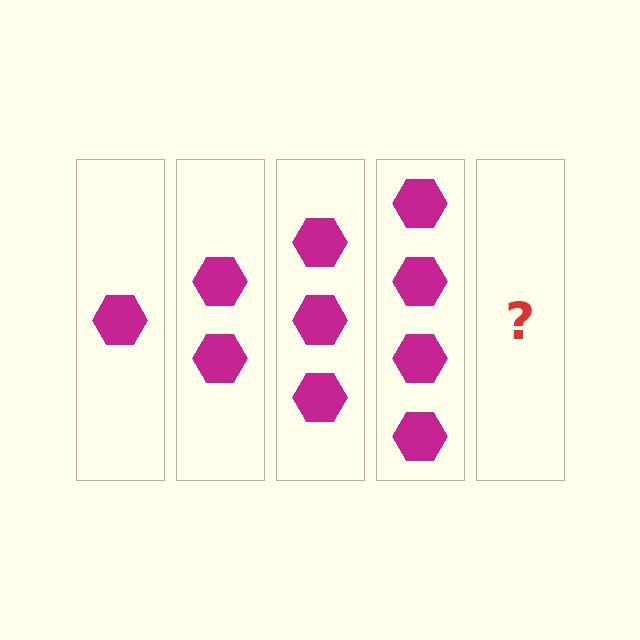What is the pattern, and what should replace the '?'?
The pattern is that each step adds one more hexagon. The '?' should be 5 hexagons.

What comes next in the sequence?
The next element should be 5 hexagons.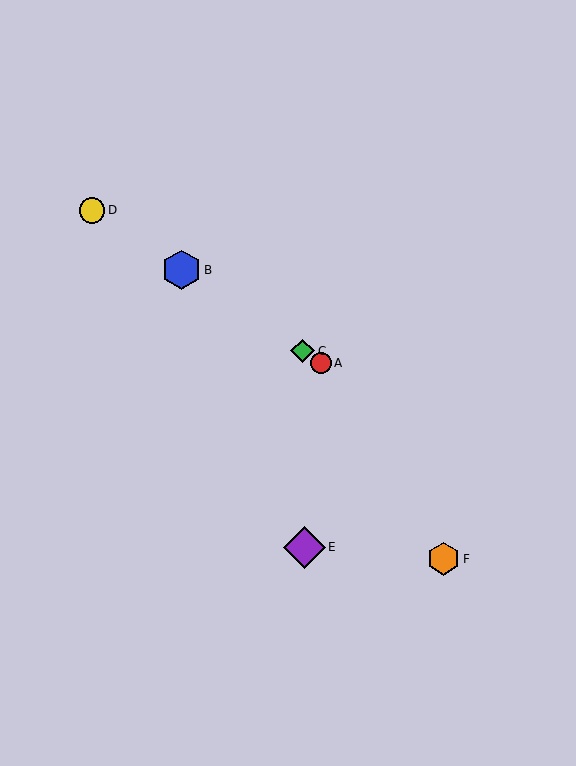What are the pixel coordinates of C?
Object C is at (303, 351).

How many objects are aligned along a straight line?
4 objects (A, B, C, D) are aligned along a straight line.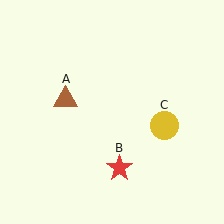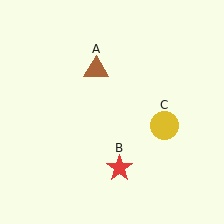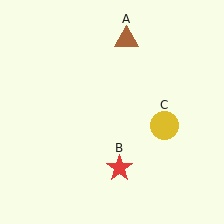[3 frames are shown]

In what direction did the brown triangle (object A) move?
The brown triangle (object A) moved up and to the right.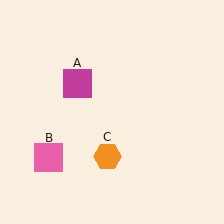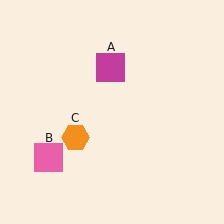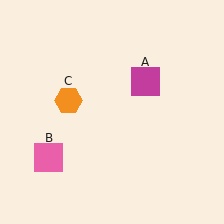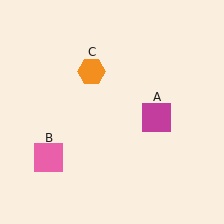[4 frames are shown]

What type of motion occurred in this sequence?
The magenta square (object A), orange hexagon (object C) rotated clockwise around the center of the scene.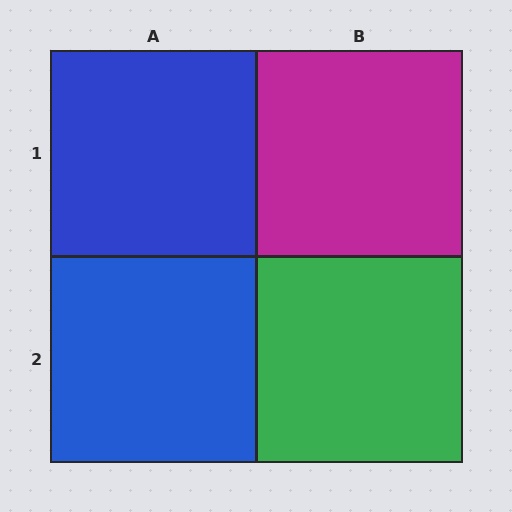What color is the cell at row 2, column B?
Green.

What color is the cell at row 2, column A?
Blue.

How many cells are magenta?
1 cell is magenta.